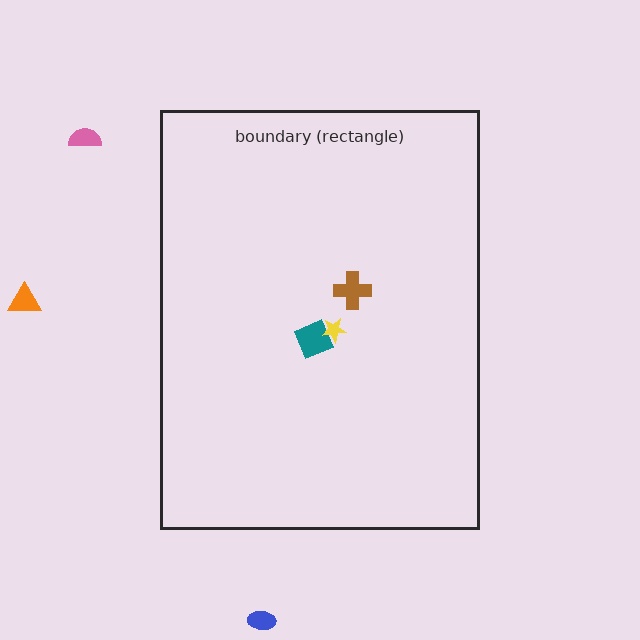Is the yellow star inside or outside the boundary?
Inside.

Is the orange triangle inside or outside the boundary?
Outside.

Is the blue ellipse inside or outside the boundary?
Outside.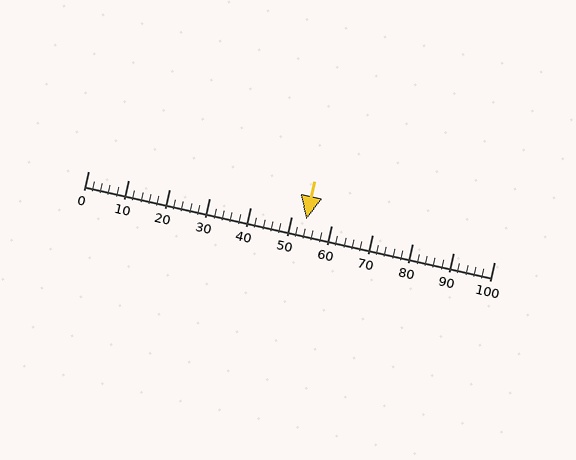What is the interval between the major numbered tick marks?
The major tick marks are spaced 10 units apart.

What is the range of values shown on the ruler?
The ruler shows values from 0 to 100.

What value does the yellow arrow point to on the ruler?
The yellow arrow points to approximately 54.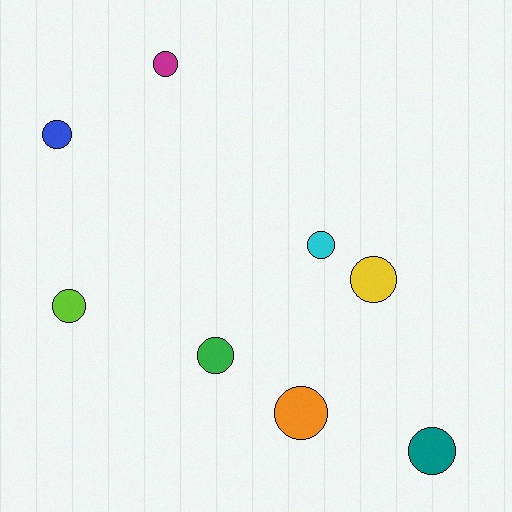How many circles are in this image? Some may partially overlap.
There are 8 circles.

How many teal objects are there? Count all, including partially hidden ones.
There is 1 teal object.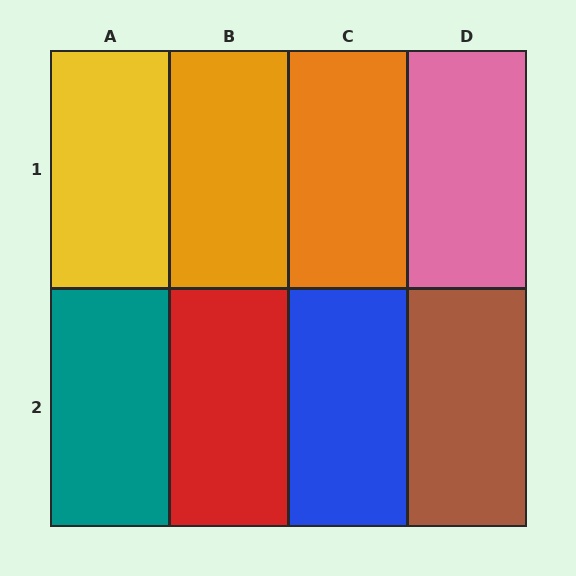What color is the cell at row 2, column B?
Red.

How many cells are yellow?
1 cell is yellow.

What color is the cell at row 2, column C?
Blue.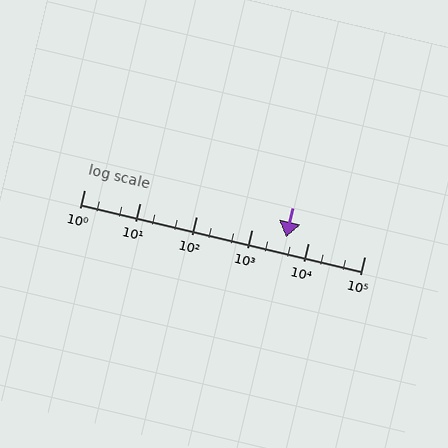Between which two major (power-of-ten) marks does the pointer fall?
The pointer is between 1000 and 10000.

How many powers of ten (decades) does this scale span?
The scale spans 5 decades, from 1 to 100000.